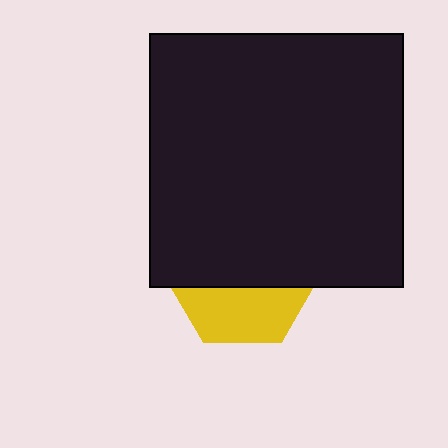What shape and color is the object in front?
The object in front is a black square.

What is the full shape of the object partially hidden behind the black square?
The partially hidden object is a yellow hexagon.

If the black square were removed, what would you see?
You would see the complete yellow hexagon.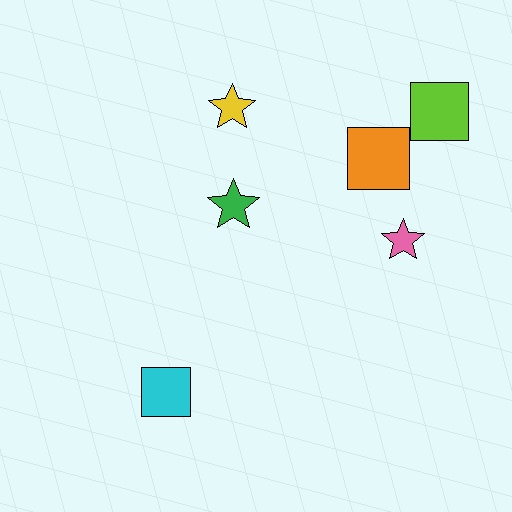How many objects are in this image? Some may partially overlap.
There are 6 objects.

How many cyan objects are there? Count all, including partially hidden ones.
There is 1 cyan object.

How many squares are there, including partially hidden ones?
There are 3 squares.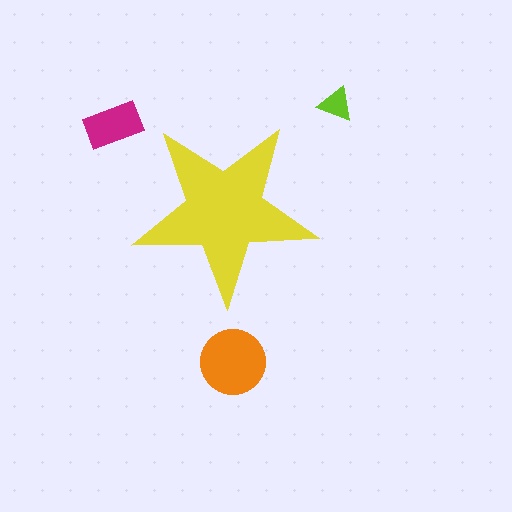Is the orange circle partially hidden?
No, the orange circle is fully visible.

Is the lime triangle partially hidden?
No, the lime triangle is fully visible.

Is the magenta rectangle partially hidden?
No, the magenta rectangle is fully visible.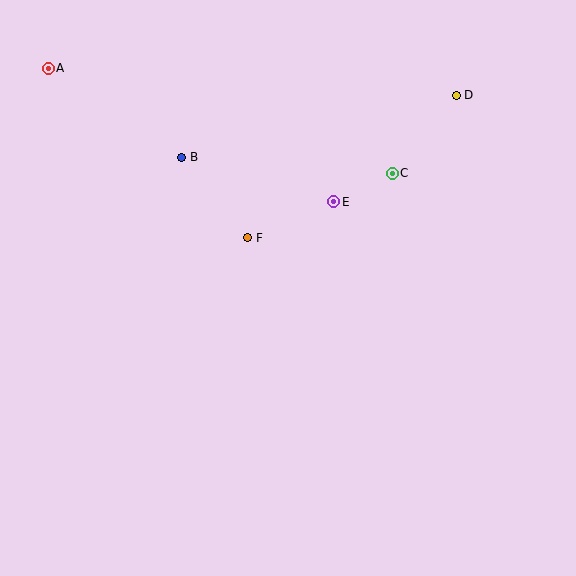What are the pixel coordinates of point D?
Point D is at (456, 95).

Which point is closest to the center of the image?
Point F at (248, 238) is closest to the center.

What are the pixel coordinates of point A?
Point A is at (48, 68).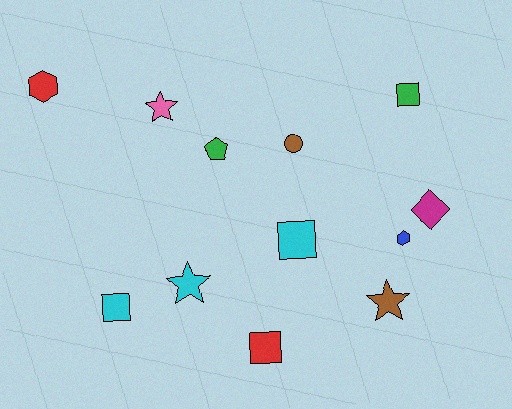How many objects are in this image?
There are 12 objects.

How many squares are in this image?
There are 4 squares.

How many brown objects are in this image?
There are 2 brown objects.